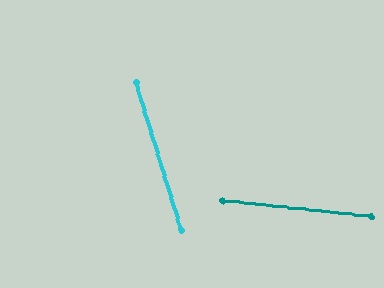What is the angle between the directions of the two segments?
Approximately 67 degrees.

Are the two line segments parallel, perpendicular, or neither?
Neither parallel nor perpendicular — they differ by about 67°.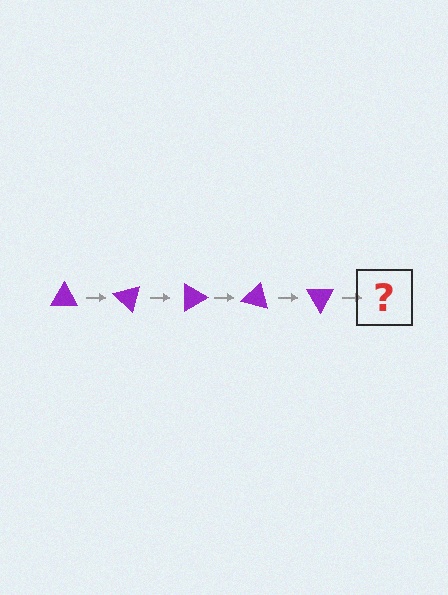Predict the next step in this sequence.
The next step is a purple triangle rotated 225 degrees.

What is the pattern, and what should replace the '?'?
The pattern is that the triangle rotates 45 degrees each step. The '?' should be a purple triangle rotated 225 degrees.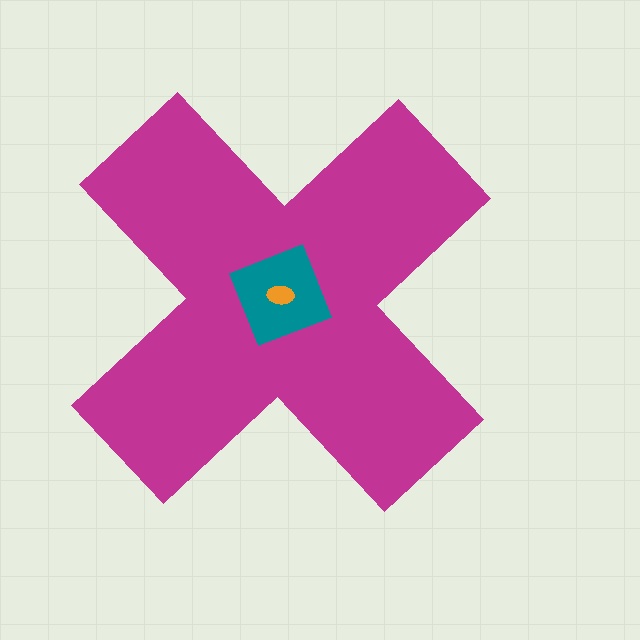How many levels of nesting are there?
3.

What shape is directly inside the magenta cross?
The teal diamond.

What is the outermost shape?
The magenta cross.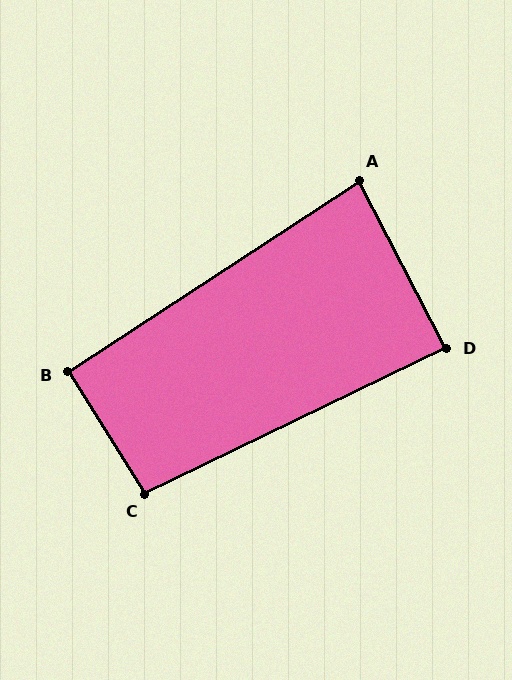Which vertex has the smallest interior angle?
A, at approximately 84 degrees.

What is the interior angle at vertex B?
Approximately 91 degrees (approximately right).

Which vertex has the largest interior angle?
C, at approximately 96 degrees.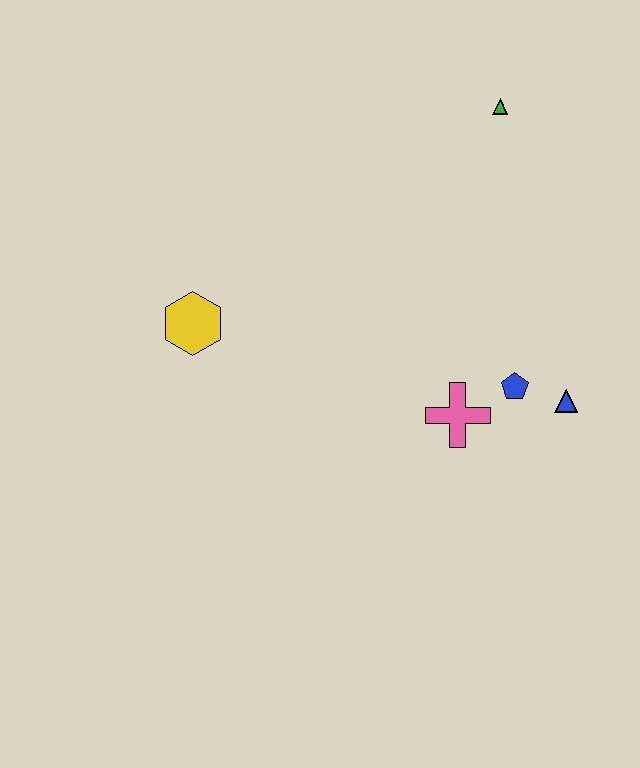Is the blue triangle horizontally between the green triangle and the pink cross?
No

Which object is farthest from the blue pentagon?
The yellow hexagon is farthest from the blue pentagon.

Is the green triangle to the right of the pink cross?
Yes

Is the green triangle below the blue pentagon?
No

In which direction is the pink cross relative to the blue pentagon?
The pink cross is to the left of the blue pentagon.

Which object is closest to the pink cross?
The blue pentagon is closest to the pink cross.